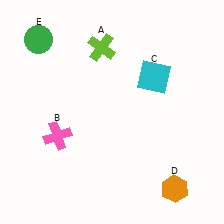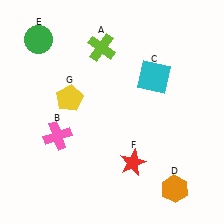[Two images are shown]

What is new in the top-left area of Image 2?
A yellow pentagon (G) was added in the top-left area of Image 2.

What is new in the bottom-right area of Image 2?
A red star (F) was added in the bottom-right area of Image 2.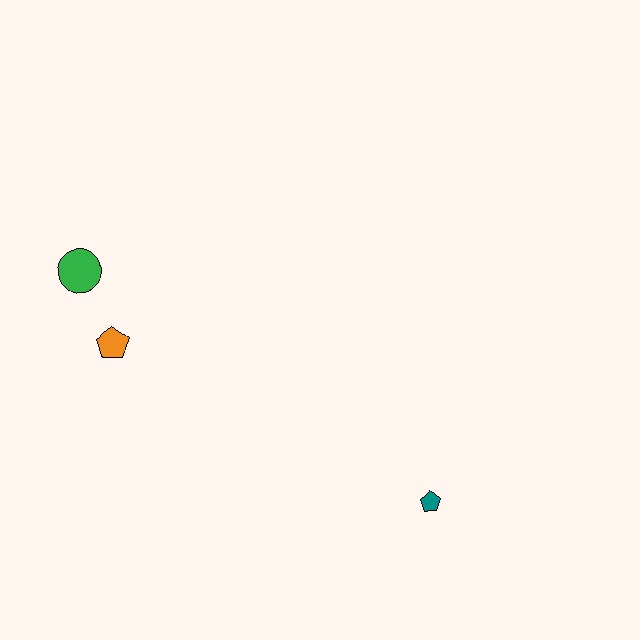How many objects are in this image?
There are 3 objects.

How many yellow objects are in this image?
There are no yellow objects.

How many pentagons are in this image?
There are 2 pentagons.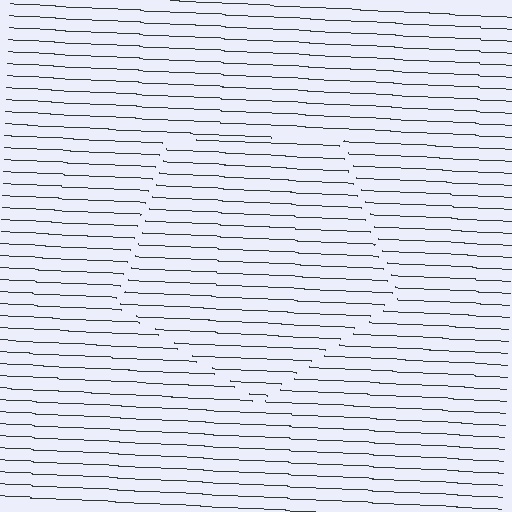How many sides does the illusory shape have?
5 sides — the line-ends trace a pentagon.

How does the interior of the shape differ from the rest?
The interior of the shape contains the same grating, shifted by half a period — the contour is defined by the phase discontinuity where line-ends from the inner and outer gratings abut.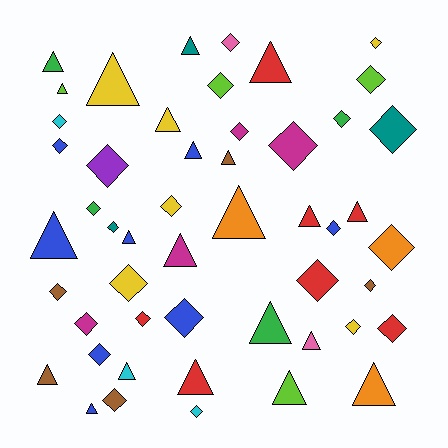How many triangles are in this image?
There are 22 triangles.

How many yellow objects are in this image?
There are 6 yellow objects.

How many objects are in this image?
There are 50 objects.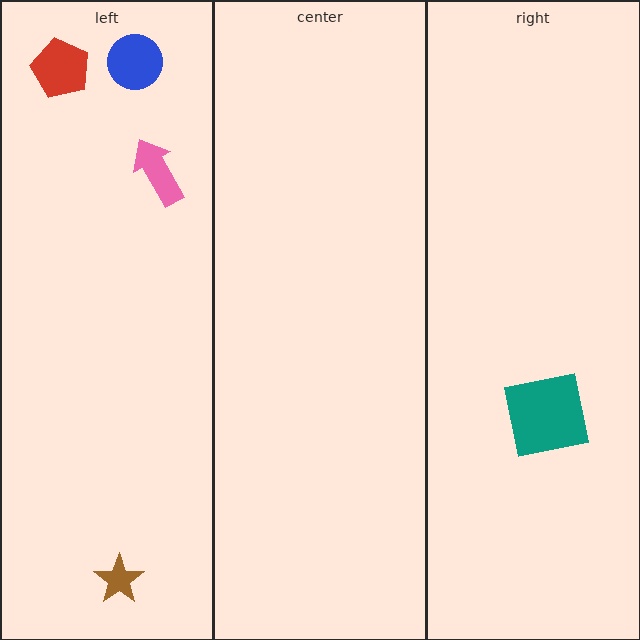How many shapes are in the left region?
4.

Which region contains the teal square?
The right region.